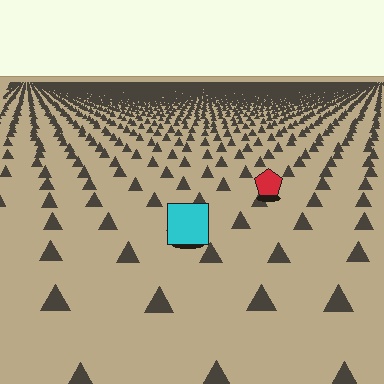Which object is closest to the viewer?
The cyan square is closest. The texture marks near it are larger and more spread out.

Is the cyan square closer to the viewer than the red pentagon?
Yes. The cyan square is closer — you can tell from the texture gradient: the ground texture is coarser near it.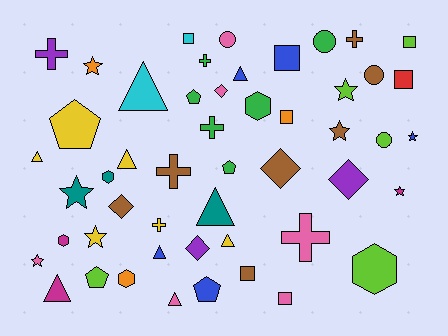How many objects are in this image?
There are 50 objects.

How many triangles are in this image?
There are 9 triangles.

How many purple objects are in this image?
There are 3 purple objects.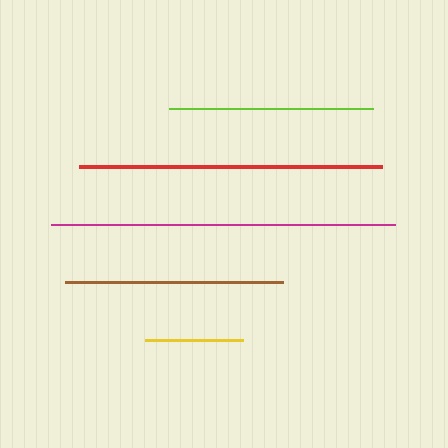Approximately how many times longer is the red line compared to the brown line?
The red line is approximately 1.4 times the length of the brown line.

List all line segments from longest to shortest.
From longest to shortest: magenta, red, brown, lime, yellow.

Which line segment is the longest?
The magenta line is the longest at approximately 345 pixels.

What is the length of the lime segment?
The lime segment is approximately 204 pixels long.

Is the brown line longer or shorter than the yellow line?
The brown line is longer than the yellow line.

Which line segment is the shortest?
The yellow line is the shortest at approximately 98 pixels.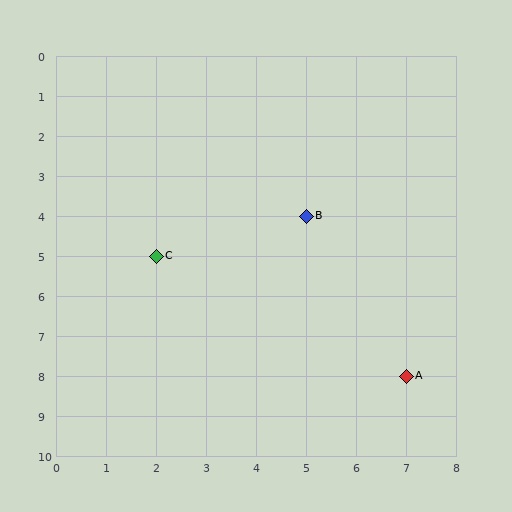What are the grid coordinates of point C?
Point C is at grid coordinates (2, 5).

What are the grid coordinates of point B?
Point B is at grid coordinates (5, 4).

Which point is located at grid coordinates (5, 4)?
Point B is at (5, 4).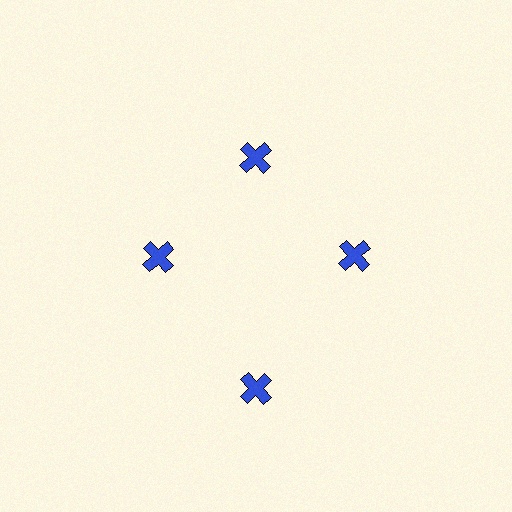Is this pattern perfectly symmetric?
No. The 4 blue crosses are arranged in a ring, but one element near the 6 o'clock position is pushed outward from the center, breaking the 4-fold rotational symmetry.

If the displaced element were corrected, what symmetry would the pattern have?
It would have 4-fold rotational symmetry — the pattern would map onto itself every 90 degrees.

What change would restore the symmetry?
The symmetry would be restored by moving it inward, back onto the ring so that all 4 crosses sit at equal angles and equal distance from the center.